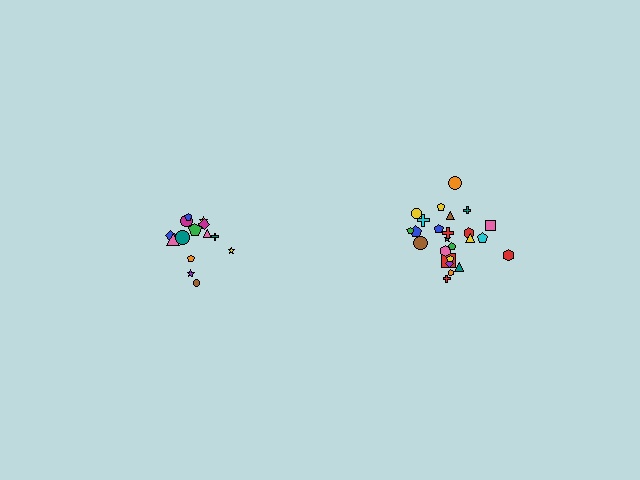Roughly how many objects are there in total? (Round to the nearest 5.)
Roughly 40 objects in total.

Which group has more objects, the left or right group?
The right group.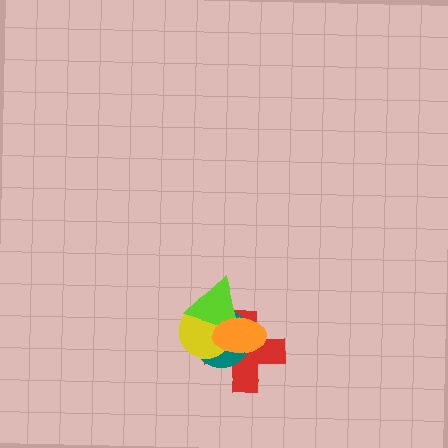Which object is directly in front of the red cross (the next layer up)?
The teal circle is directly in front of the red cross.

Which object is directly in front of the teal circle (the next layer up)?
The yellow circle is directly in front of the teal circle.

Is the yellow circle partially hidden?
Yes, it is partially covered by another shape.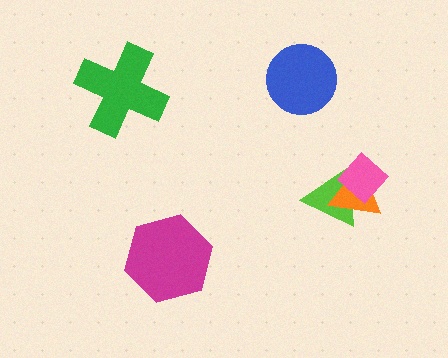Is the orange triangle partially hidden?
Yes, it is partially covered by another shape.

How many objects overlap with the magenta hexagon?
0 objects overlap with the magenta hexagon.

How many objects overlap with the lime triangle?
2 objects overlap with the lime triangle.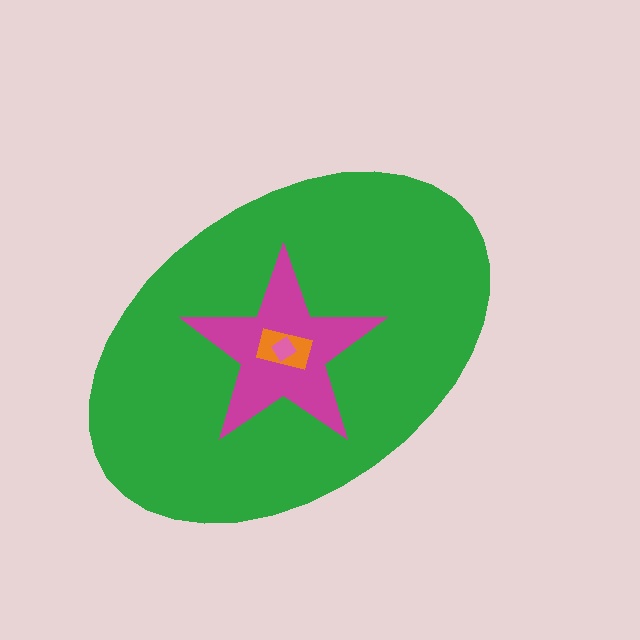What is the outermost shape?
The green ellipse.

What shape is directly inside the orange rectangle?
The pink diamond.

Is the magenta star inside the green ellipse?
Yes.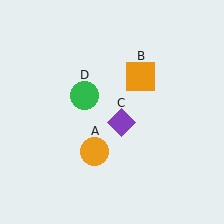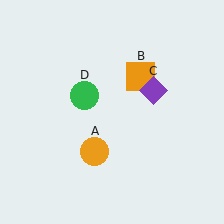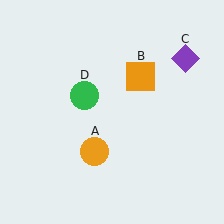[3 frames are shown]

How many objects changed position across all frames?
1 object changed position: purple diamond (object C).